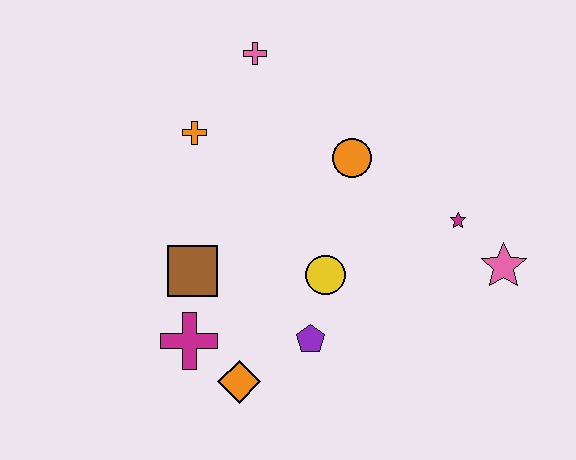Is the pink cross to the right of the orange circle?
No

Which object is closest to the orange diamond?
The magenta cross is closest to the orange diamond.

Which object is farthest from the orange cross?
The pink star is farthest from the orange cross.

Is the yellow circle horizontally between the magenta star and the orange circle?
No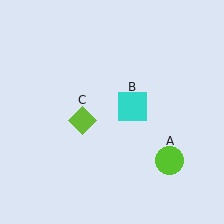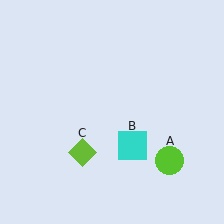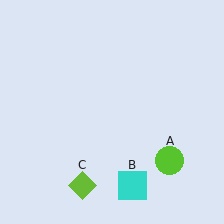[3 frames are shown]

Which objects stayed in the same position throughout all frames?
Lime circle (object A) remained stationary.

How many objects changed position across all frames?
2 objects changed position: cyan square (object B), lime diamond (object C).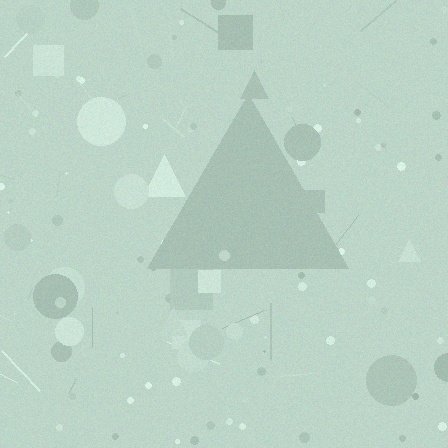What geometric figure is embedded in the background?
A triangle is embedded in the background.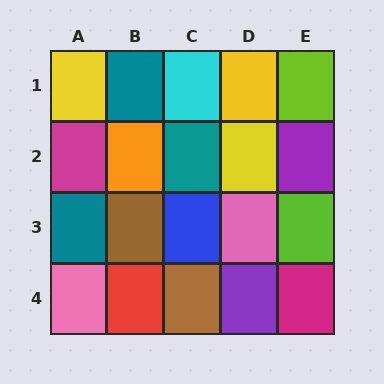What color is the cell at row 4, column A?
Pink.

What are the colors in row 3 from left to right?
Teal, brown, blue, pink, lime.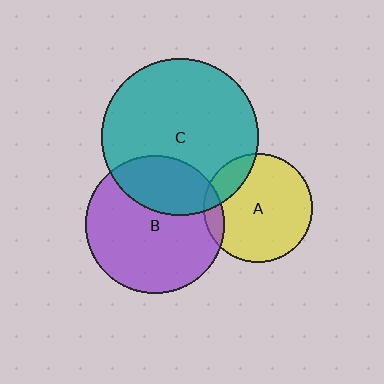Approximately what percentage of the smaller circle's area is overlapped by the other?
Approximately 10%.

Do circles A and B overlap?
Yes.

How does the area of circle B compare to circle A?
Approximately 1.6 times.